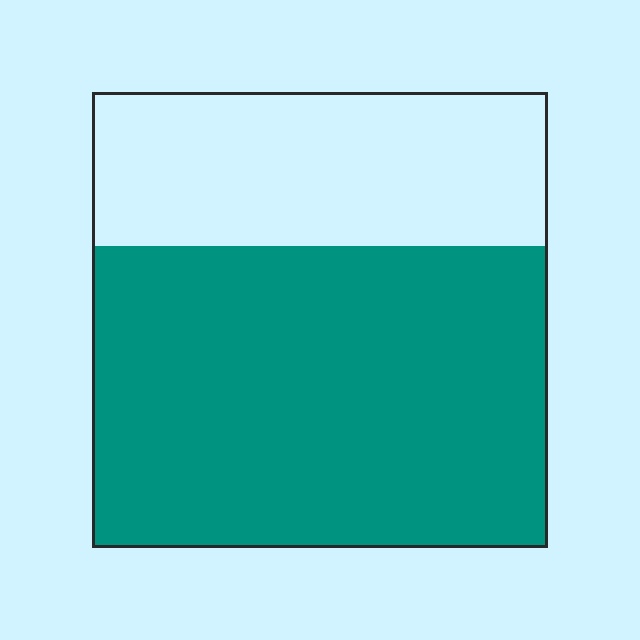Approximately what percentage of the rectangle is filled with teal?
Approximately 65%.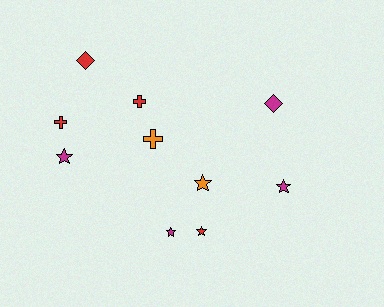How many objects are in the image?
There are 10 objects.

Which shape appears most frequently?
Star, with 5 objects.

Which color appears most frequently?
Red, with 4 objects.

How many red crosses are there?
There are 2 red crosses.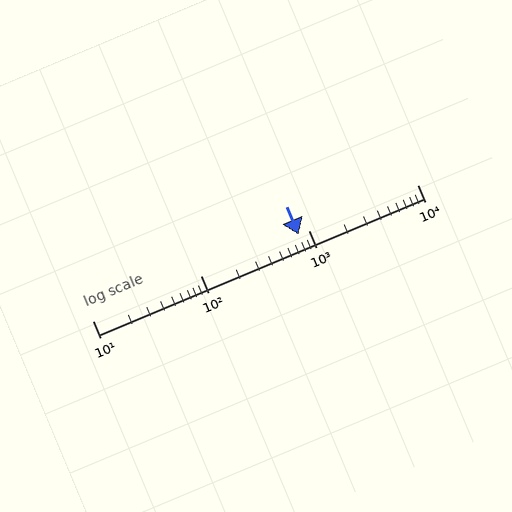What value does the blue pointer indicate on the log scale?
The pointer indicates approximately 800.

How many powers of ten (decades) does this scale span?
The scale spans 3 decades, from 10 to 10000.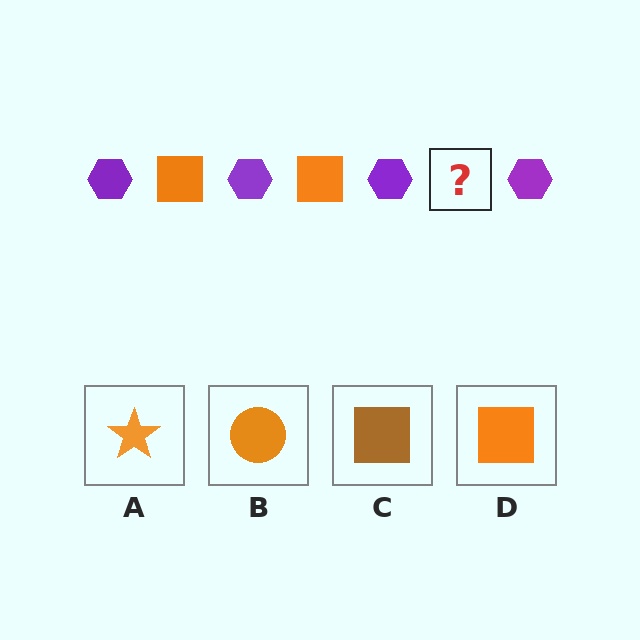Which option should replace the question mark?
Option D.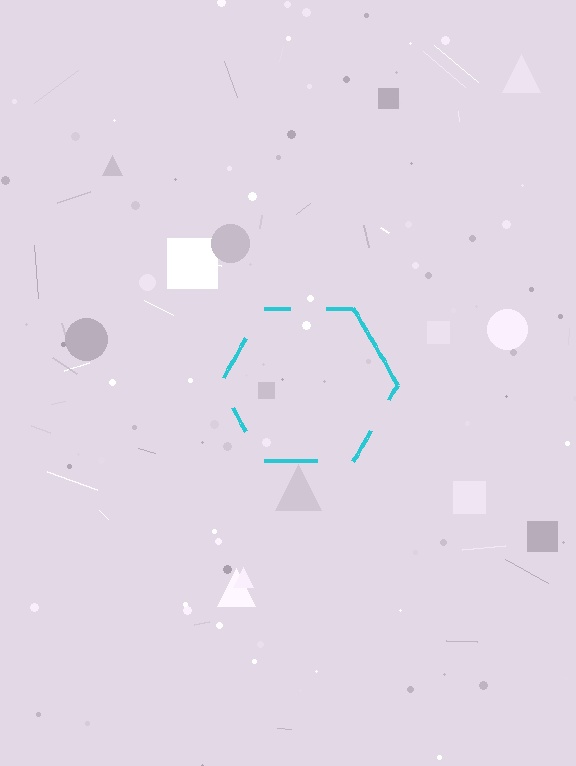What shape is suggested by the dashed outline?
The dashed outline suggests a hexagon.